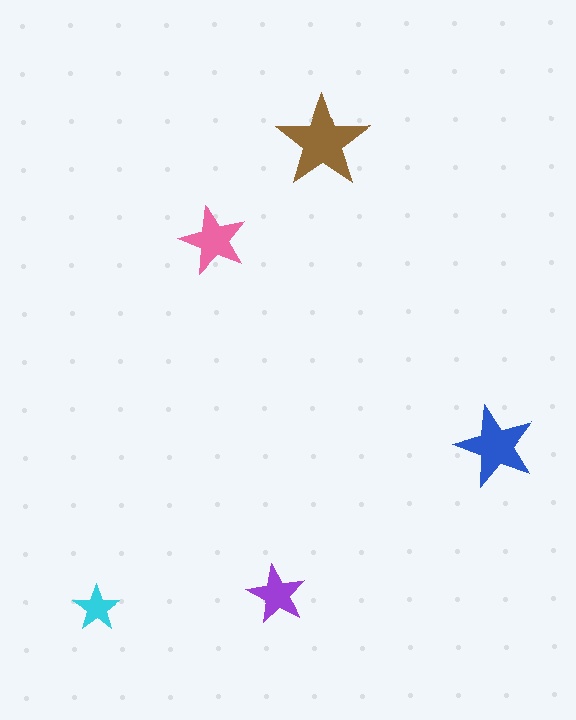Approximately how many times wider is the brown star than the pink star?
About 1.5 times wider.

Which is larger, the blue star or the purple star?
The blue one.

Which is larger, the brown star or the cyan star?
The brown one.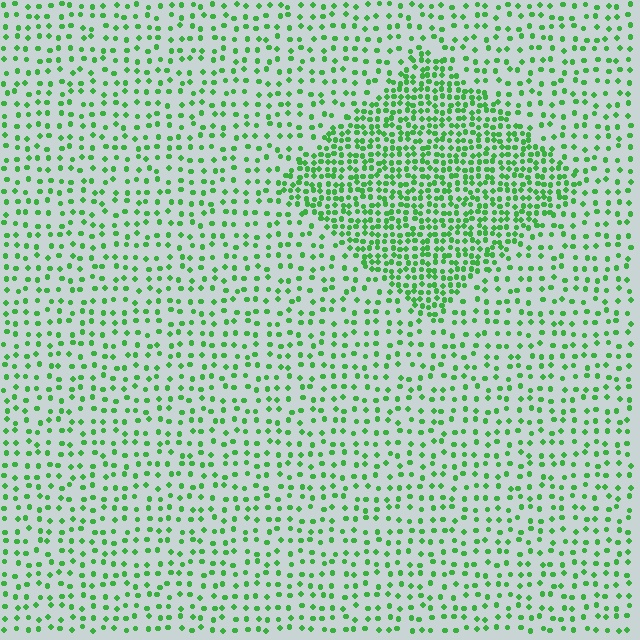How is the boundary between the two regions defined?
The boundary is defined by a change in element density (approximately 2.3x ratio). All elements are the same color, size, and shape.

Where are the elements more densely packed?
The elements are more densely packed inside the diamond boundary.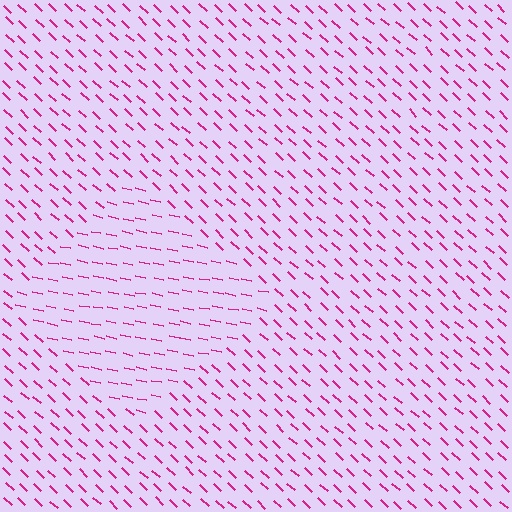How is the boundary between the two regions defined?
The boundary is defined purely by a change in line orientation (approximately 31 degrees difference). All lines are the same color and thickness.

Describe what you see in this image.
The image is filled with small magenta line segments. A diamond region in the image has lines oriented differently from the surrounding lines, creating a visible texture boundary.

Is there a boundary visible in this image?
Yes, there is a texture boundary formed by a change in line orientation.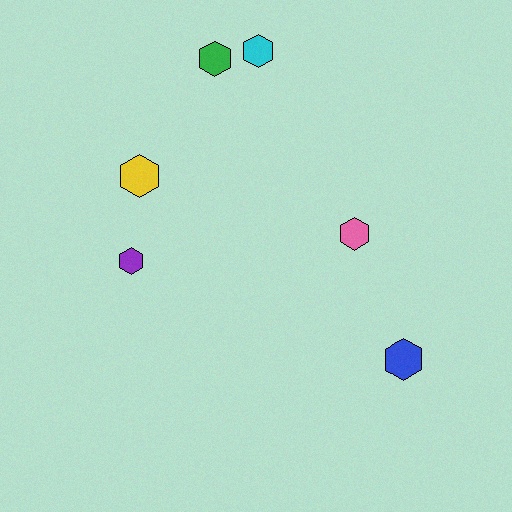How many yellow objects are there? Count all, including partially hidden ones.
There is 1 yellow object.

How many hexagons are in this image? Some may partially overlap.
There are 6 hexagons.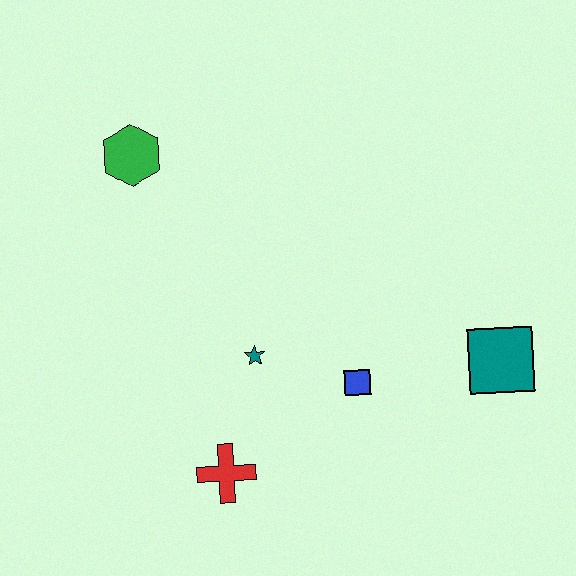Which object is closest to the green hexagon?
The teal star is closest to the green hexagon.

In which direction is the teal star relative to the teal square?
The teal star is to the left of the teal square.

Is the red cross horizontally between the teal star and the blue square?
No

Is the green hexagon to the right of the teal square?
No